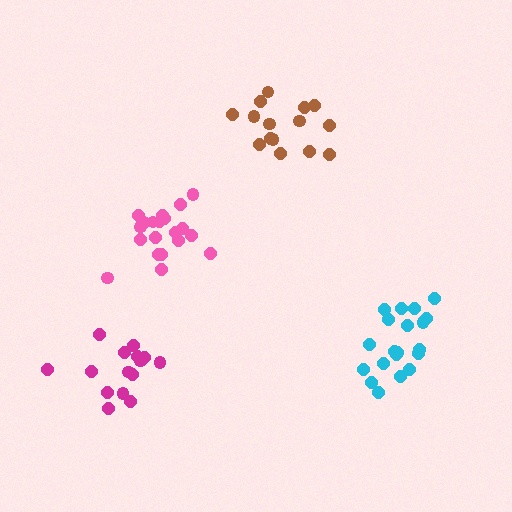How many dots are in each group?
Group 1: 15 dots, Group 2: 20 dots, Group 3: 15 dots, Group 4: 20 dots (70 total).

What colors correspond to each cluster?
The clusters are colored: brown, cyan, magenta, pink.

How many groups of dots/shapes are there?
There are 4 groups.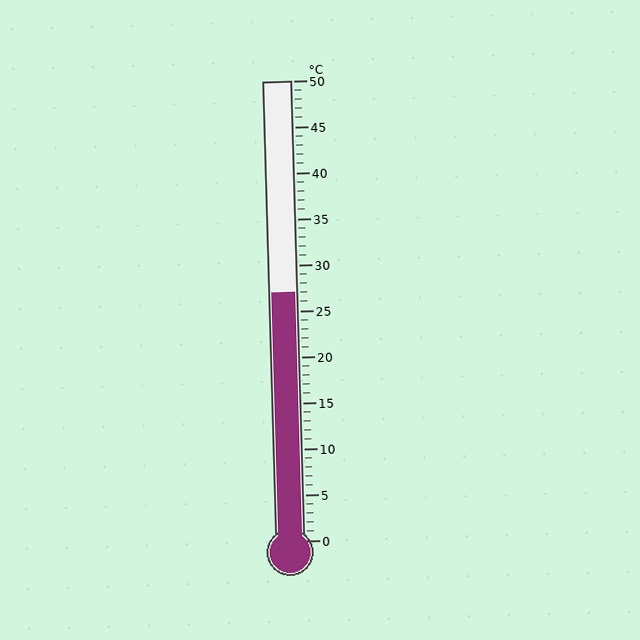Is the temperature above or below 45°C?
The temperature is below 45°C.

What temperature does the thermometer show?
The thermometer shows approximately 27°C.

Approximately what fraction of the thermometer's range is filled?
The thermometer is filled to approximately 55% of its range.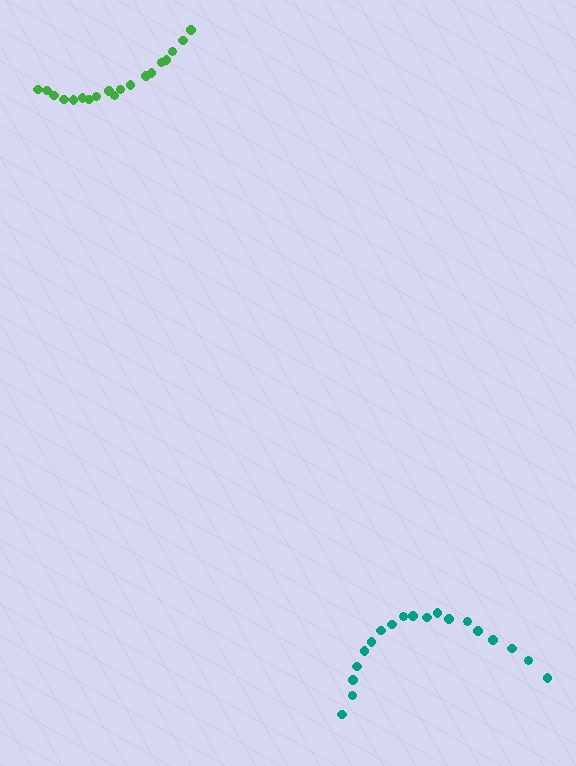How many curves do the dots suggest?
There are 2 distinct paths.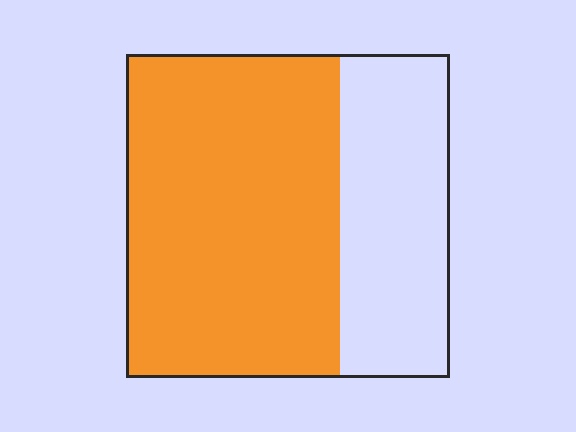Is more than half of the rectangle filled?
Yes.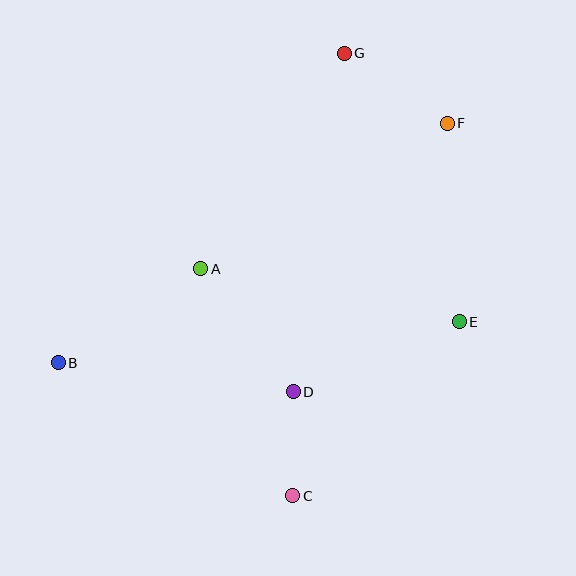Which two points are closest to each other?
Points C and D are closest to each other.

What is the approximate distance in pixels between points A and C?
The distance between A and C is approximately 245 pixels.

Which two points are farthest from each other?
Points B and F are farthest from each other.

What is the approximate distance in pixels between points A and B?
The distance between A and B is approximately 171 pixels.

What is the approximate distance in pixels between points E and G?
The distance between E and G is approximately 292 pixels.